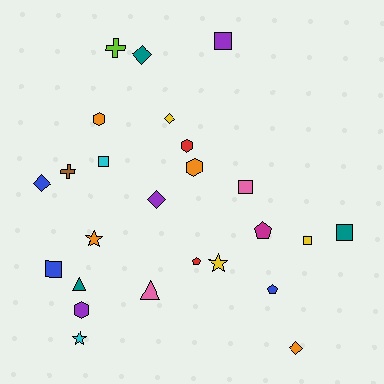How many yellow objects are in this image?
There are 3 yellow objects.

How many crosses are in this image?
There are 2 crosses.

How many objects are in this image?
There are 25 objects.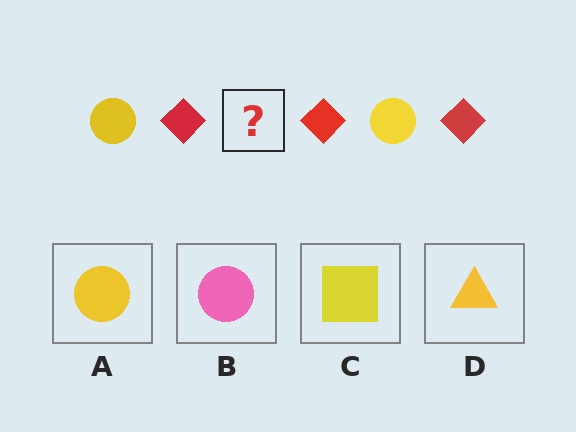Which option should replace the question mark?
Option A.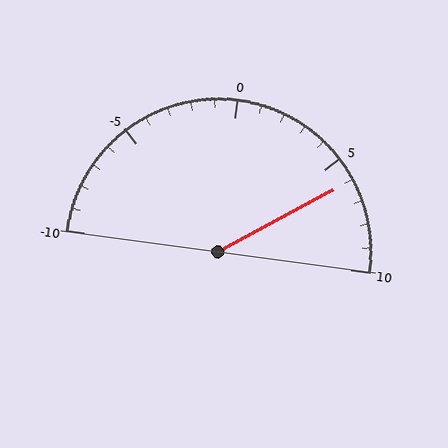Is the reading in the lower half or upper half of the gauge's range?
The reading is in the upper half of the range (-10 to 10).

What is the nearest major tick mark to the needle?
The nearest major tick mark is 5.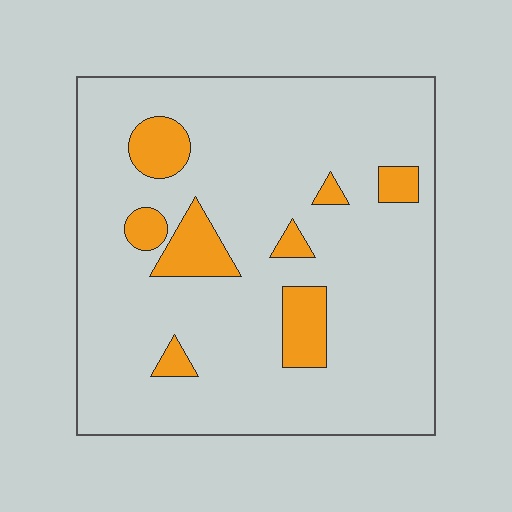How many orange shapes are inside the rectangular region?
8.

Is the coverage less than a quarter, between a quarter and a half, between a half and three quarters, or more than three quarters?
Less than a quarter.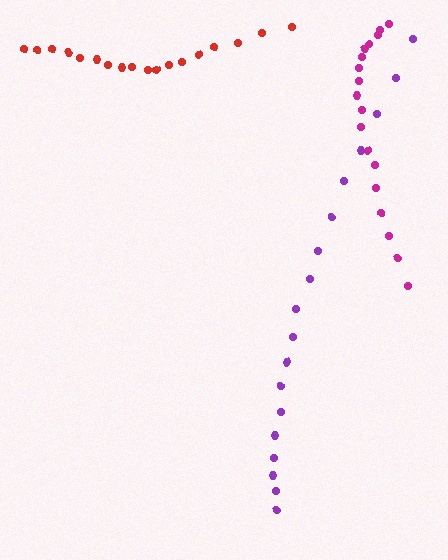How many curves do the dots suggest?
There are 3 distinct paths.